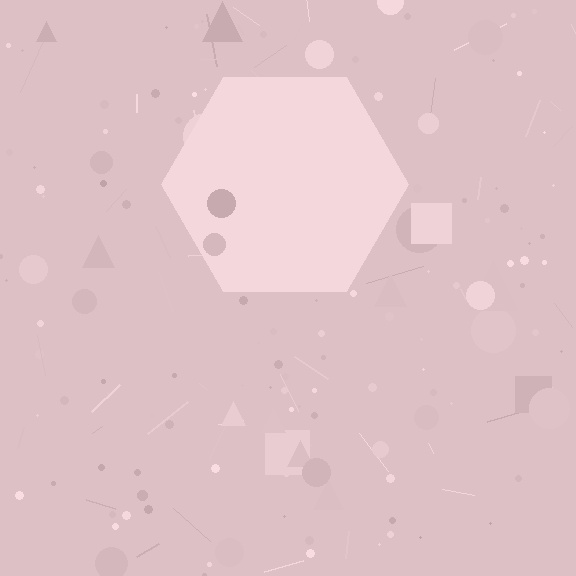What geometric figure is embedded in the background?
A hexagon is embedded in the background.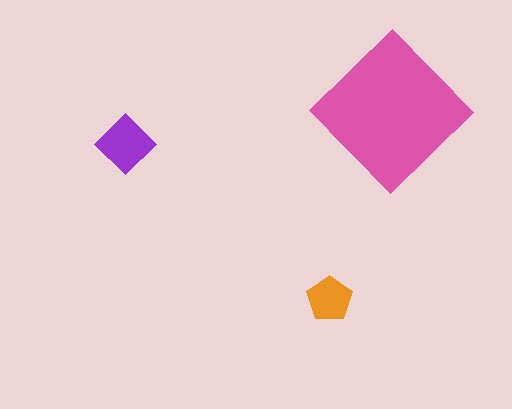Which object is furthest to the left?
The purple diamond is leftmost.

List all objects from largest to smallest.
The pink diamond, the purple diamond, the orange pentagon.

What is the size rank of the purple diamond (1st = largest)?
2nd.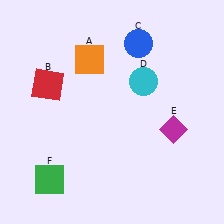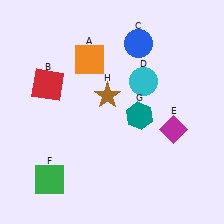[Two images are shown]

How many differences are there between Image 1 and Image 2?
There are 2 differences between the two images.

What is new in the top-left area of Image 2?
A brown star (H) was added in the top-left area of Image 2.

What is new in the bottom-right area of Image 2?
A teal hexagon (G) was added in the bottom-right area of Image 2.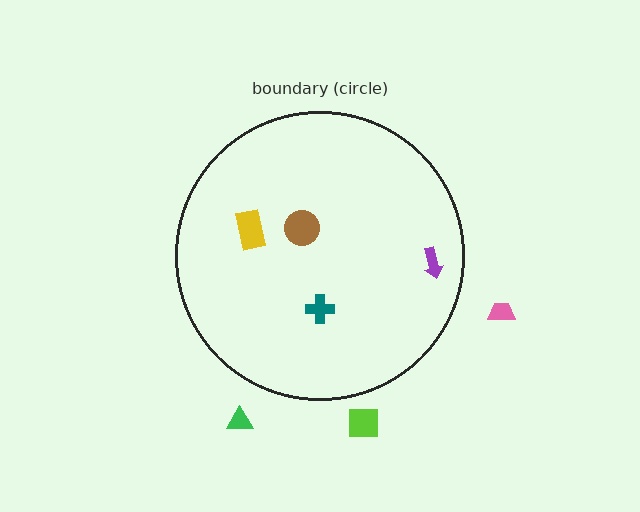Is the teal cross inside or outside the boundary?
Inside.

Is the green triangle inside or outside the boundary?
Outside.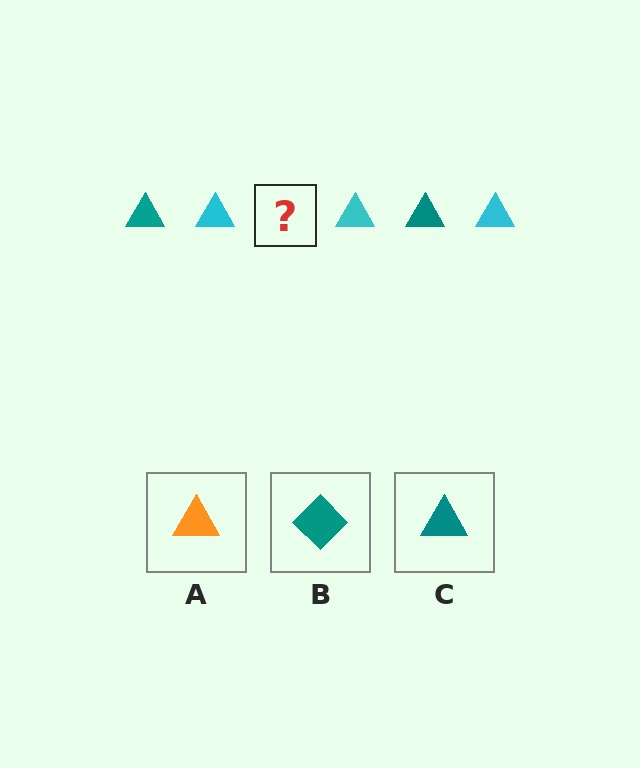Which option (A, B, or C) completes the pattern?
C.